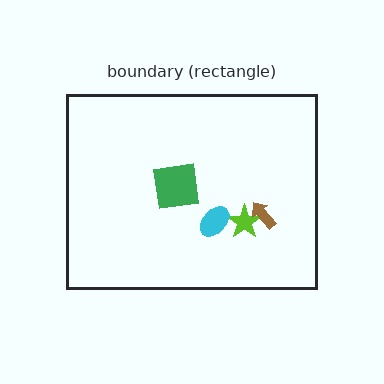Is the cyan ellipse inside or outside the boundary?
Inside.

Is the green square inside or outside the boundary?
Inside.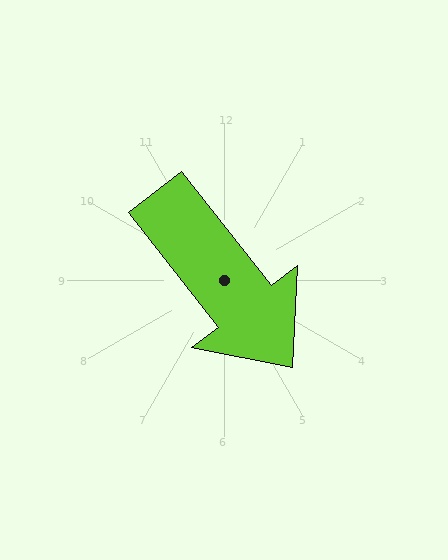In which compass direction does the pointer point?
Southeast.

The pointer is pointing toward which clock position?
Roughly 5 o'clock.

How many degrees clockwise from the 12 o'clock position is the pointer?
Approximately 142 degrees.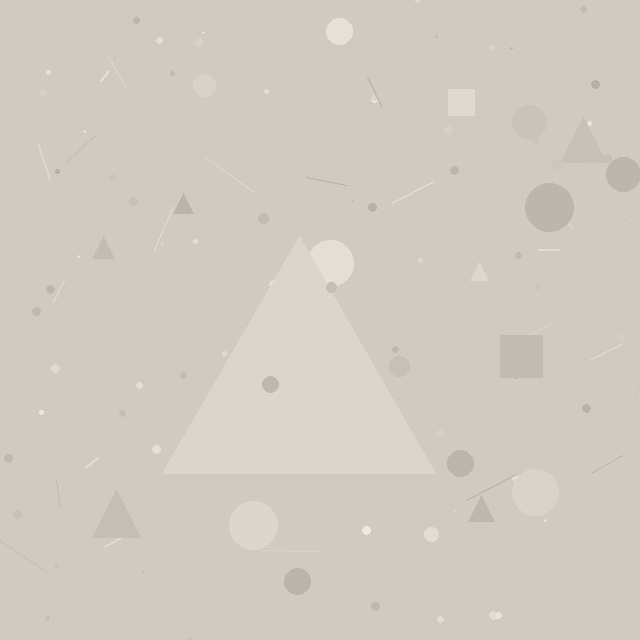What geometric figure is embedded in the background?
A triangle is embedded in the background.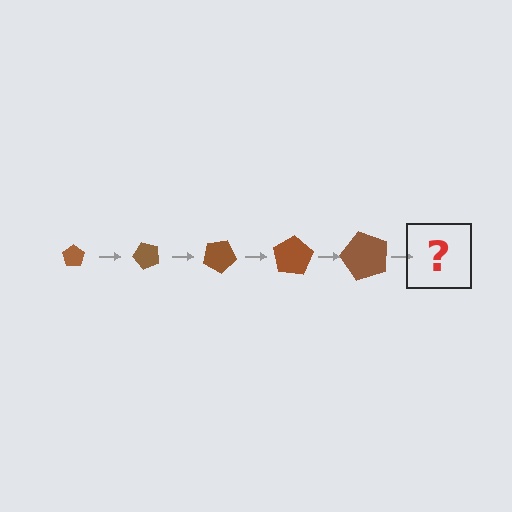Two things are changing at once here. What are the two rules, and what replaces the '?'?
The two rules are that the pentagon grows larger each step and it rotates 50 degrees each step. The '?' should be a pentagon, larger than the previous one and rotated 250 degrees from the start.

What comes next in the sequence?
The next element should be a pentagon, larger than the previous one and rotated 250 degrees from the start.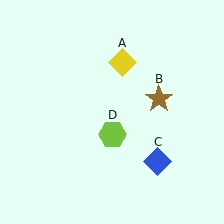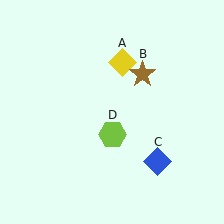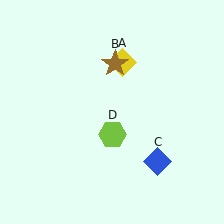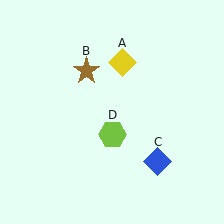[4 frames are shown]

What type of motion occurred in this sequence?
The brown star (object B) rotated counterclockwise around the center of the scene.